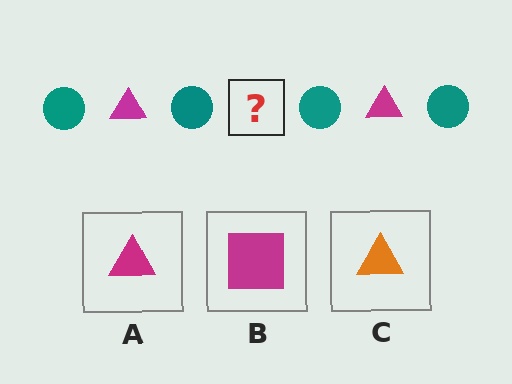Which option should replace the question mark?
Option A.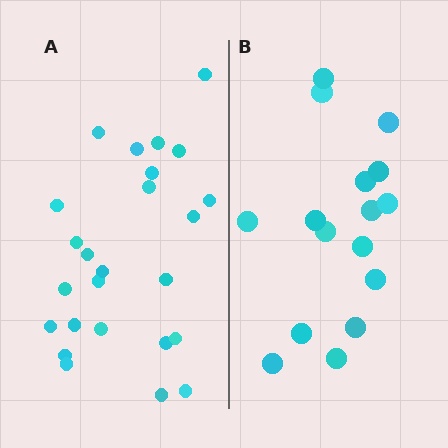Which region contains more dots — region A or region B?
Region A (the left region) has more dots.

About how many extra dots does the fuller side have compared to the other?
Region A has roughly 8 or so more dots than region B.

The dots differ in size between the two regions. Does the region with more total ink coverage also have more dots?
No. Region B has more total ink coverage because its dots are larger, but region A actually contains more individual dots. Total area can be misleading — the number of items is what matters here.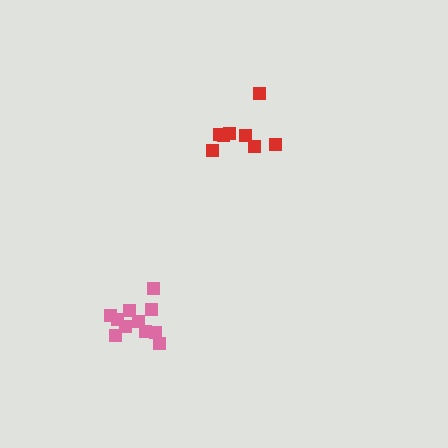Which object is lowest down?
The pink cluster is bottommost.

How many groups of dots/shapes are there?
There are 2 groups.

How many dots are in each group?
Group 1: 8 dots, Group 2: 11 dots (19 total).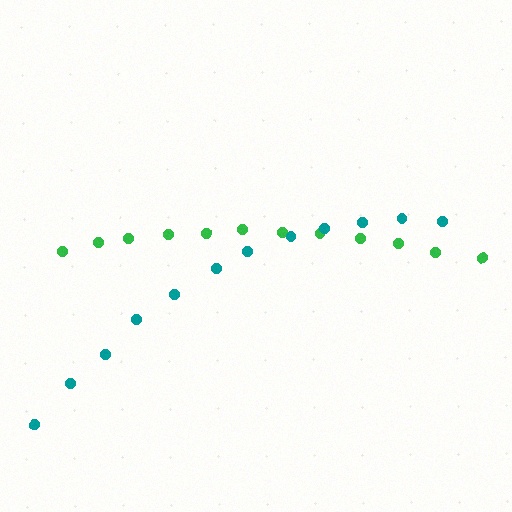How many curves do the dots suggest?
There are 2 distinct paths.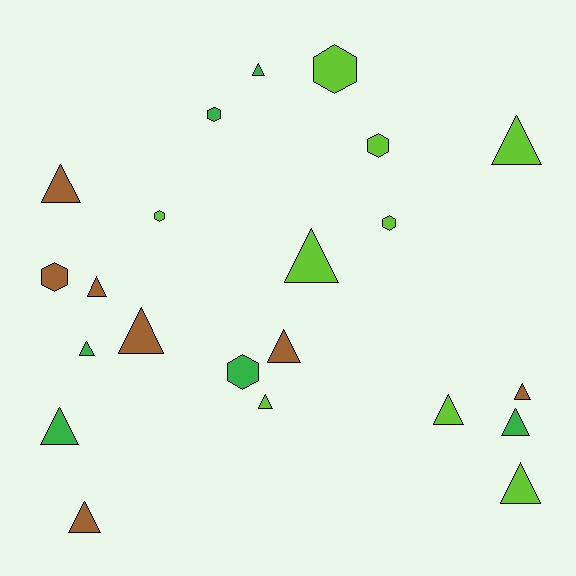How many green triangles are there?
There are 4 green triangles.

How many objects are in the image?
There are 22 objects.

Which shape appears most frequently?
Triangle, with 15 objects.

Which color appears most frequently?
Lime, with 9 objects.